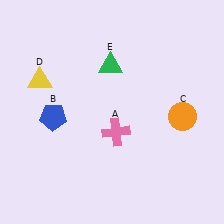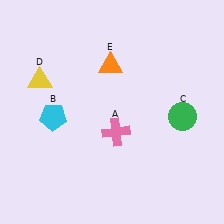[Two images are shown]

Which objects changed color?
B changed from blue to cyan. C changed from orange to green. E changed from green to orange.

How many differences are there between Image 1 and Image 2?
There are 3 differences between the two images.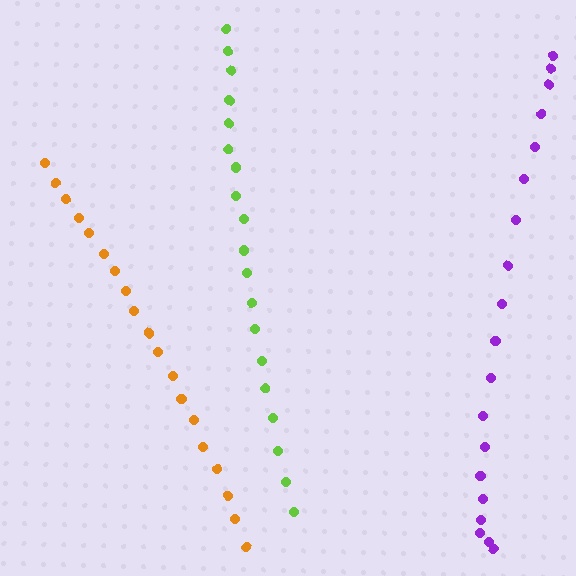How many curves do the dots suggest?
There are 3 distinct paths.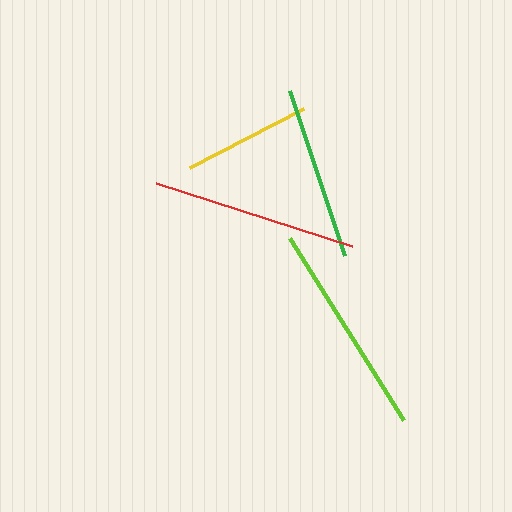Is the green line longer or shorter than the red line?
The red line is longer than the green line.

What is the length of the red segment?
The red segment is approximately 206 pixels long.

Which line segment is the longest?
The lime line is the longest at approximately 215 pixels.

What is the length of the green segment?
The green segment is approximately 174 pixels long.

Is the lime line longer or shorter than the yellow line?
The lime line is longer than the yellow line.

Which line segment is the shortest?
The yellow line is the shortest at approximately 128 pixels.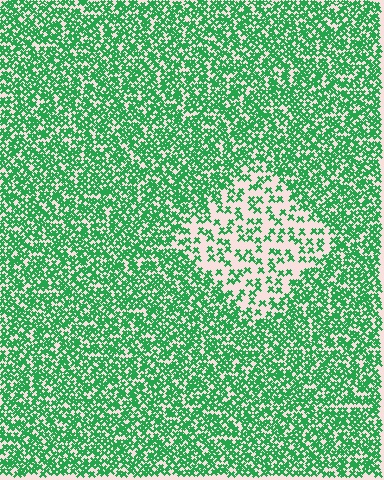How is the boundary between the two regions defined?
The boundary is defined by a change in element density (approximately 2.6x ratio). All elements are the same color, size, and shape.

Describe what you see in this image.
The image contains small green elements arranged at two different densities. A diamond-shaped region is visible where the elements are less densely packed than the surrounding area.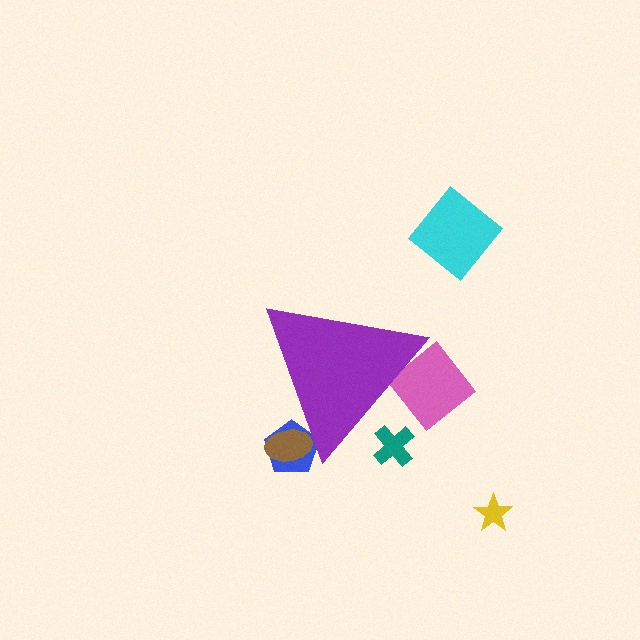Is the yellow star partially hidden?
No, the yellow star is fully visible.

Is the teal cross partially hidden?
Yes, the teal cross is partially hidden behind the purple triangle.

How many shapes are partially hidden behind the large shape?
4 shapes are partially hidden.